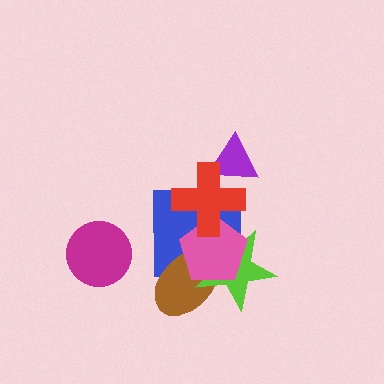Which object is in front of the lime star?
The pink pentagon is in front of the lime star.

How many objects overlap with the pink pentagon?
4 objects overlap with the pink pentagon.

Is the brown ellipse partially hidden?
Yes, it is partially covered by another shape.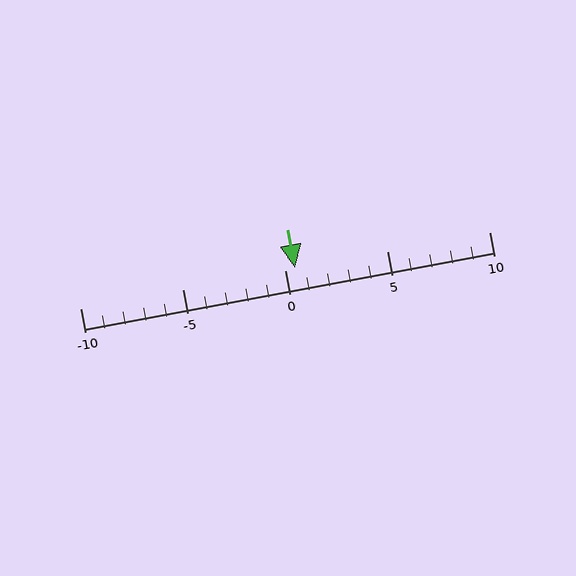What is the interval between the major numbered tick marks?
The major tick marks are spaced 5 units apart.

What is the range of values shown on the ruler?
The ruler shows values from -10 to 10.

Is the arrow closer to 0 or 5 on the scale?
The arrow is closer to 0.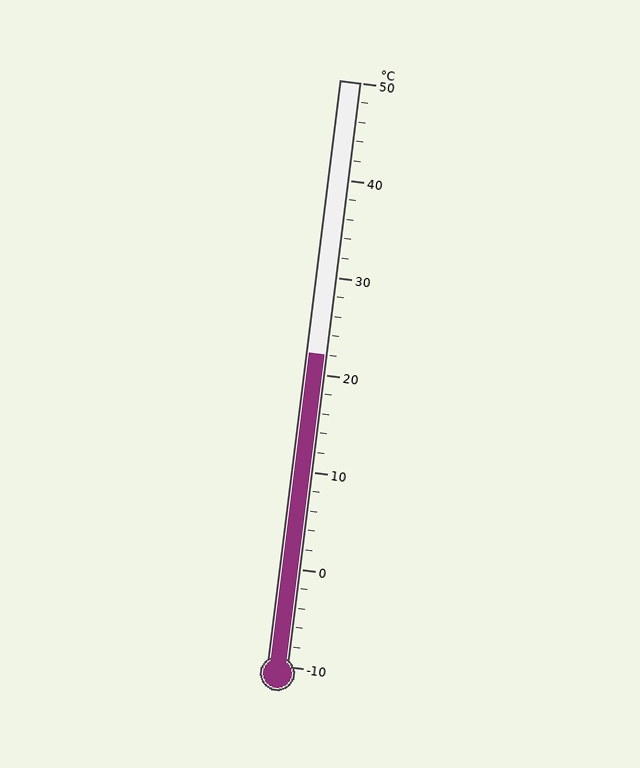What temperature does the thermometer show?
The thermometer shows approximately 22°C.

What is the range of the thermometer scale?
The thermometer scale ranges from -10°C to 50°C.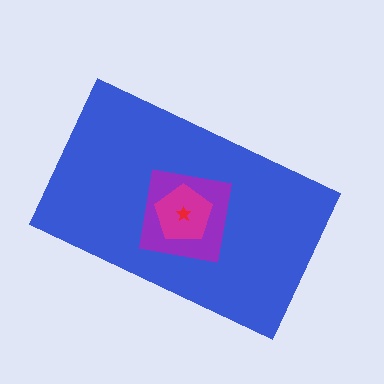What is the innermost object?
The red star.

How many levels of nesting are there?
4.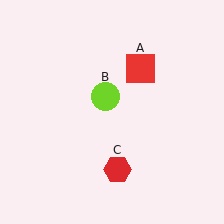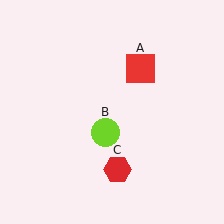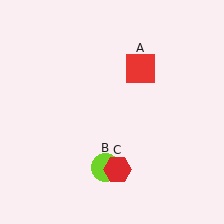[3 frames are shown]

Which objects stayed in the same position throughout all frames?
Red square (object A) and red hexagon (object C) remained stationary.